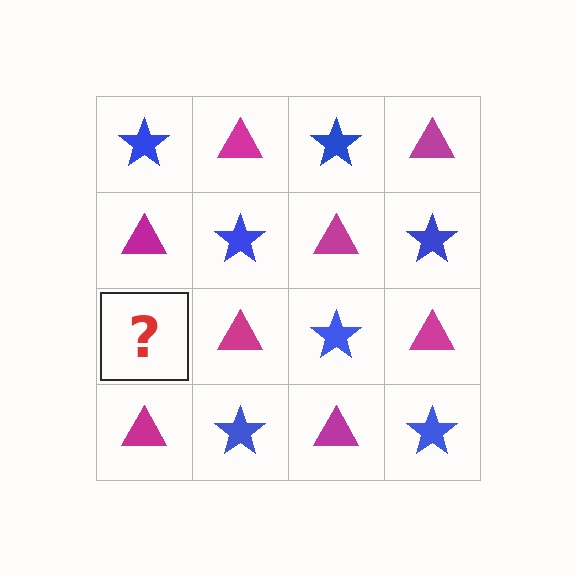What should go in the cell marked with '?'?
The missing cell should contain a blue star.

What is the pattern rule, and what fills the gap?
The rule is that it alternates blue star and magenta triangle in a checkerboard pattern. The gap should be filled with a blue star.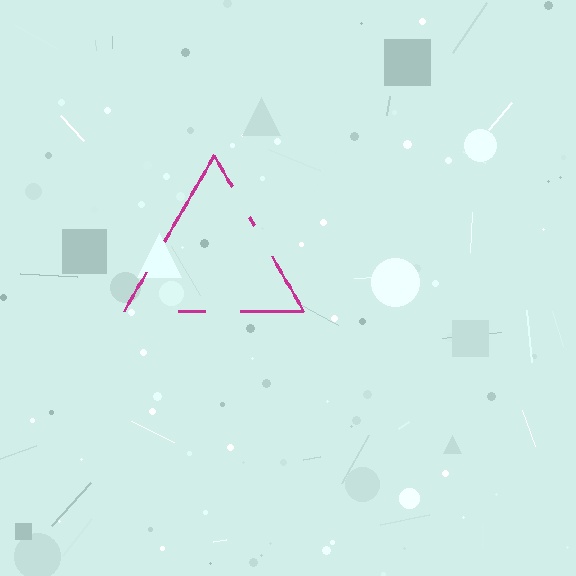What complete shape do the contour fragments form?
The contour fragments form a triangle.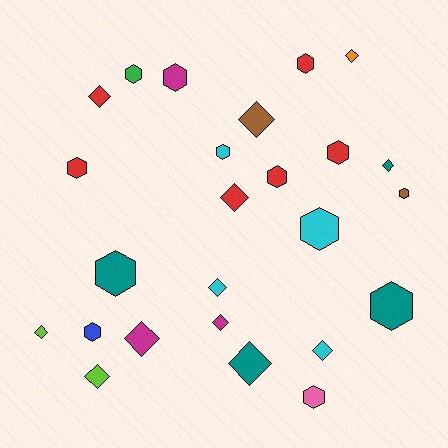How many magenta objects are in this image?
There are 3 magenta objects.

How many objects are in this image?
There are 25 objects.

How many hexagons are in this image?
There are 13 hexagons.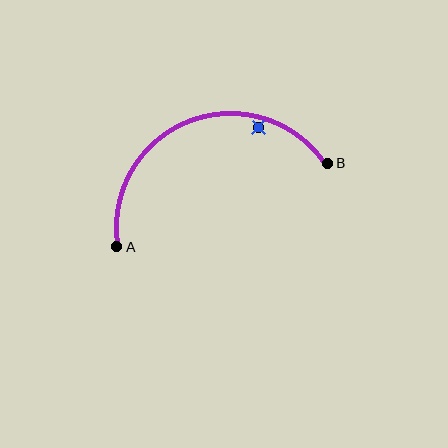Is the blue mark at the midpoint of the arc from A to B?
No — the blue mark does not lie on the arc at all. It sits slightly inside the curve.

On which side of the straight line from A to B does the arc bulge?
The arc bulges above the straight line connecting A and B.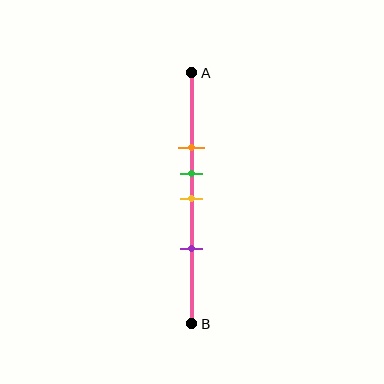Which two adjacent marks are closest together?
The green and yellow marks are the closest adjacent pair.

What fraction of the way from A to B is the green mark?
The green mark is approximately 40% (0.4) of the way from A to B.